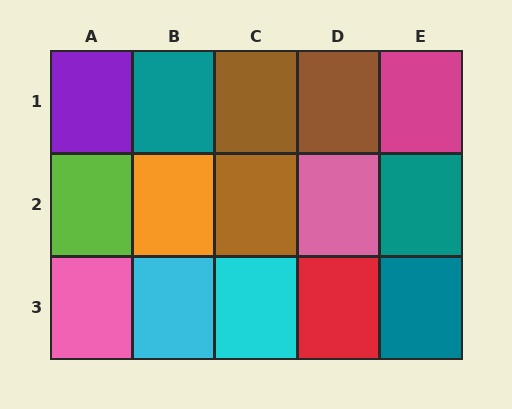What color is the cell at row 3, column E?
Teal.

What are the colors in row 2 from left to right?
Lime, orange, brown, pink, teal.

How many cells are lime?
1 cell is lime.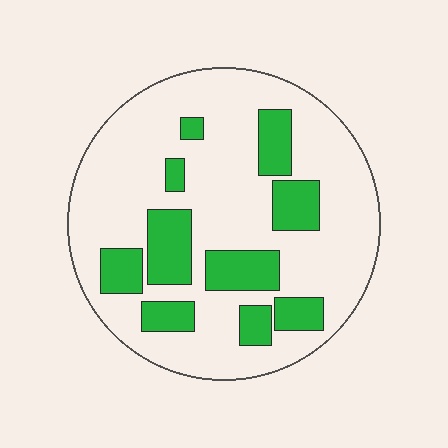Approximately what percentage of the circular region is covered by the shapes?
Approximately 25%.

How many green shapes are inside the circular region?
10.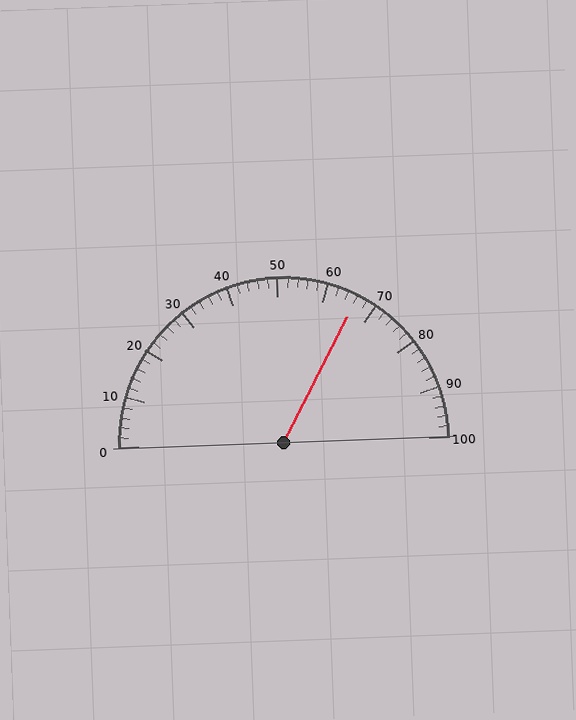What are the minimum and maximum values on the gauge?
The gauge ranges from 0 to 100.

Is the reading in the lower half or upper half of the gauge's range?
The reading is in the upper half of the range (0 to 100).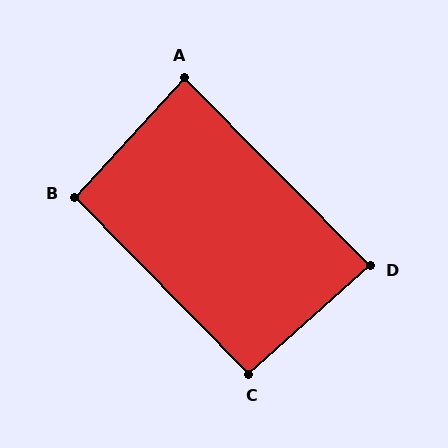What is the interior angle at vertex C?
Approximately 93 degrees (approximately right).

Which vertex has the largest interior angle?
B, at approximately 93 degrees.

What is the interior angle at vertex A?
Approximately 87 degrees (approximately right).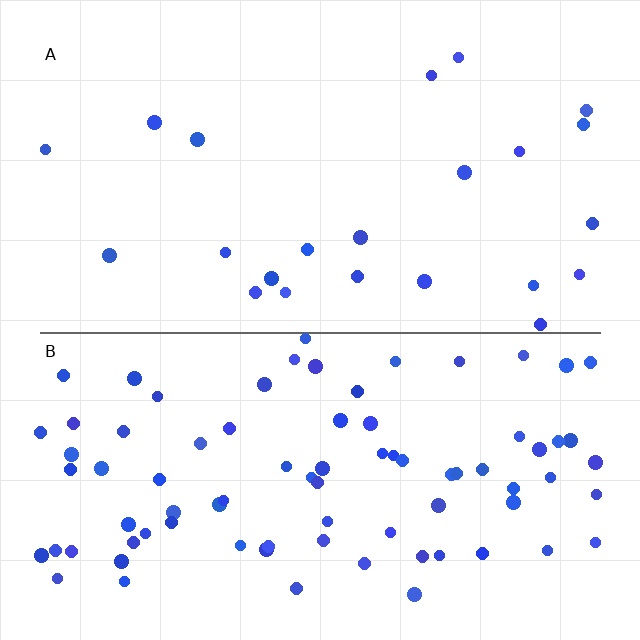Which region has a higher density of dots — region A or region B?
B (the bottom).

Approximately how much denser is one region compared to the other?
Approximately 3.6× — region B over region A.